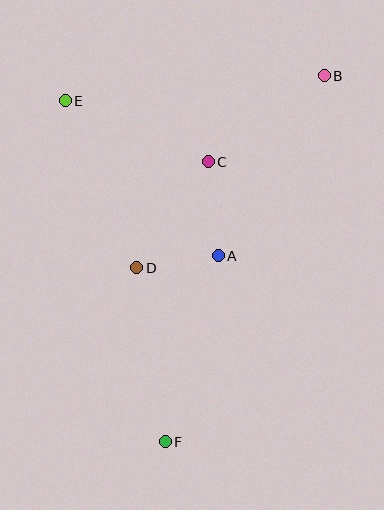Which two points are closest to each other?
Points A and D are closest to each other.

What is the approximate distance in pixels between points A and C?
The distance between A and C is approximately 94 pixels.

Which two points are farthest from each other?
Points B and F are farthest from each other.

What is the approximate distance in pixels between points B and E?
The distance between B and E is approximately 260 pixels.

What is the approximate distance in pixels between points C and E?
The distance between C and E is approximately 155 pixels.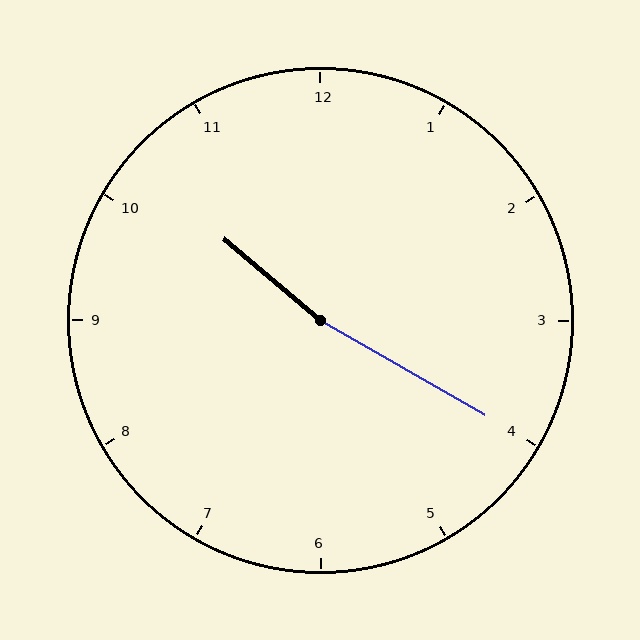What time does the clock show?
10:20.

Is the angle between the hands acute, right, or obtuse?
It is obtuse.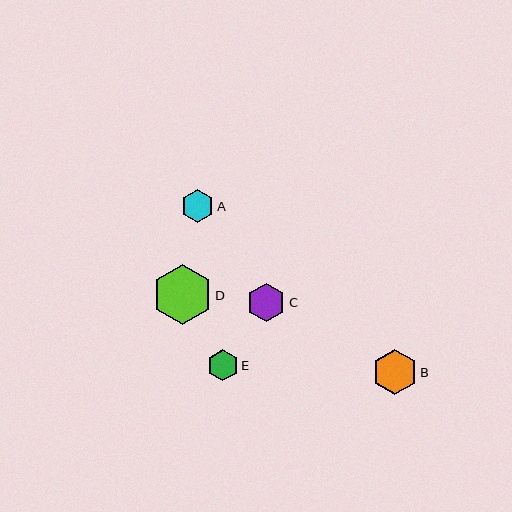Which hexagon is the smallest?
Hexagon E is the smallest with a size of approximately 31 pixels.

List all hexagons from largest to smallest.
From largest to smallest: D, B, C, A, E.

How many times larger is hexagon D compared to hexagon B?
Hexagon D is approximately 1.3 times the size of hexagon B.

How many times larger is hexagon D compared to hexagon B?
Hexagon D is approximately 1.3 times the size of hexagon B.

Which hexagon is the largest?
Hexagon D is the largest with a size of approximately 60 pixels.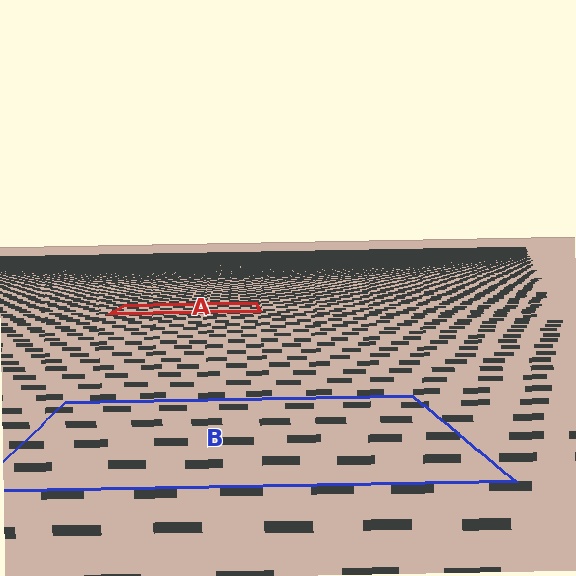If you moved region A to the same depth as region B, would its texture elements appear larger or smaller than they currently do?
They would appear larger. At a closer depth, the same texture elements are projected at a bigger on-screen size.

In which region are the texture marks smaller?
The texture marks are smaller in region A, because it is farther away.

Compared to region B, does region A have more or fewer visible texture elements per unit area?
Region A has more texture elements per unit area — they are packed more densely because it is farther away.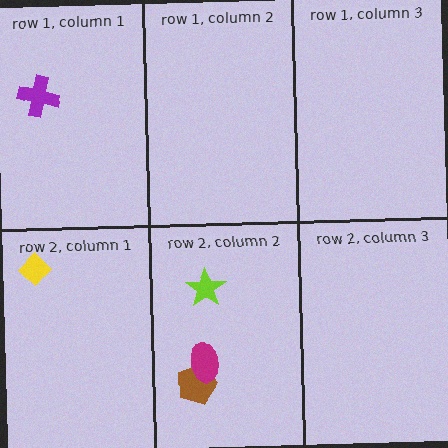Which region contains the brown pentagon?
The row 2, column 2 region.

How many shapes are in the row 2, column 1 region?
1.